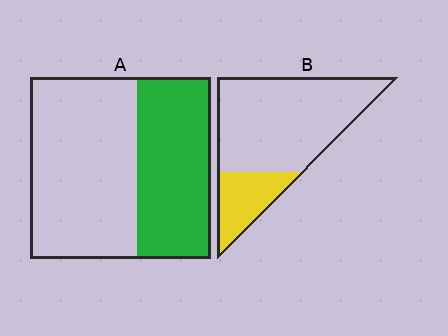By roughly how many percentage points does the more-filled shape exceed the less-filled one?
By roughly 20 percentage points (A over B).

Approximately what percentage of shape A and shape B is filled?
A is approximately 40% and B is approximately 25%.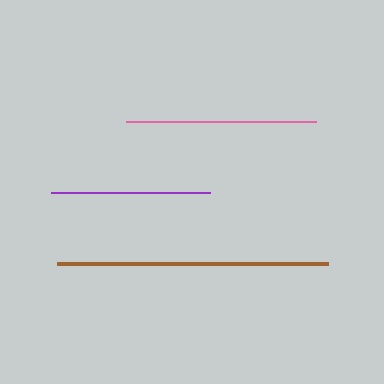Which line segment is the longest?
The brown line is the longest at approximately 270 pixels.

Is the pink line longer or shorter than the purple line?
The pink line is longer than the purple line.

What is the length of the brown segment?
The brown segment is approximately 270 pixels long.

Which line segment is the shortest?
The purple line is the shortest at approximately 159 pixels.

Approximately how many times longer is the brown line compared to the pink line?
The brown line is approximately 1.4 times the length of the pink line.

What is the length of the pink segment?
The pink segment is approximately 189 pixels long.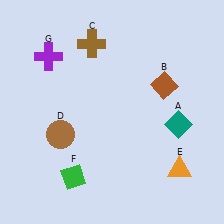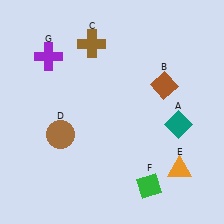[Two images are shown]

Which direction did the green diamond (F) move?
The green diamond (F) moved right.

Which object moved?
The green diamond (F) moved right.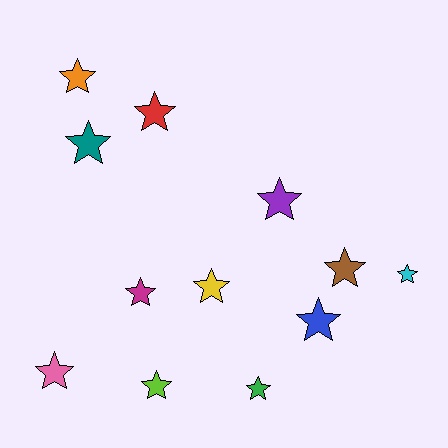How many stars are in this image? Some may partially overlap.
There are 12 stars.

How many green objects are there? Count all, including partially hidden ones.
There is 1 green object.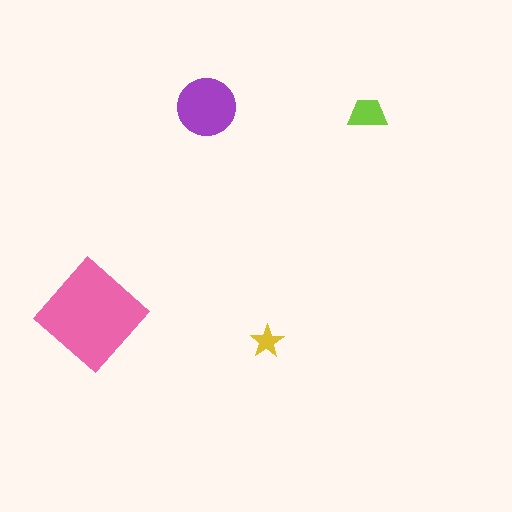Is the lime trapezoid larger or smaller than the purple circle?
Smaller.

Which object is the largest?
The pink diamond.